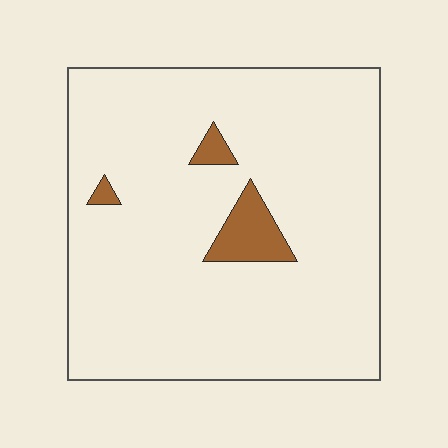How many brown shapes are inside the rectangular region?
3.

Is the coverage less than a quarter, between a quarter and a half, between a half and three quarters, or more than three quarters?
Less than a quarter.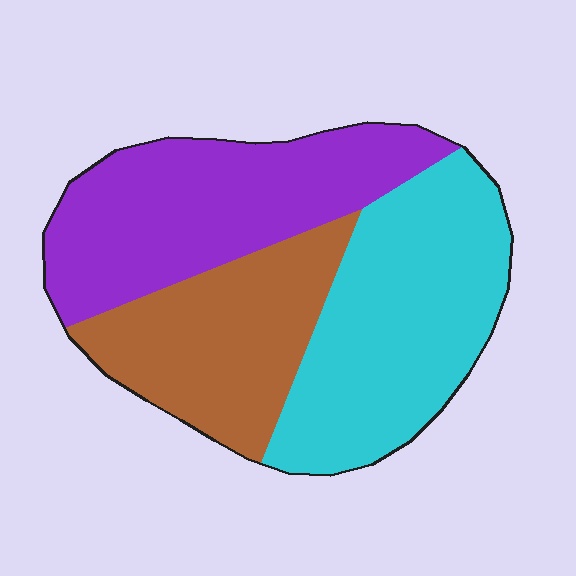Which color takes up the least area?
Brown, at roughly 25%.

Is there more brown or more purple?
Purple.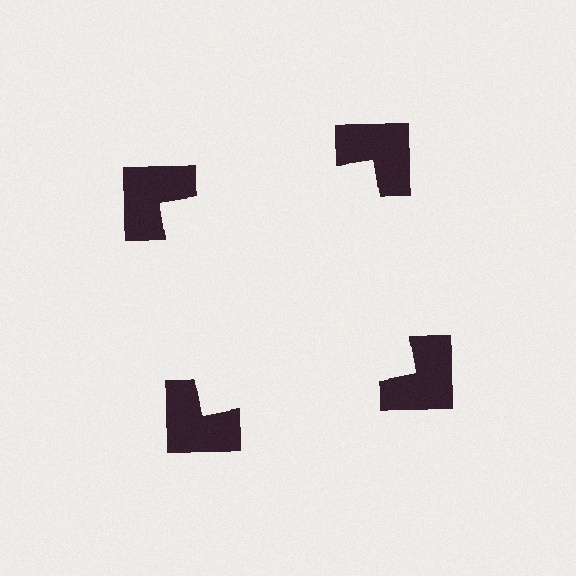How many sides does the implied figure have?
4 sides.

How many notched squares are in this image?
There are 4 — one at each vertex of the illusory square.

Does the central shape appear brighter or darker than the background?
It typically appears slightly brighter than the background, even though no actual brightness change is drawn.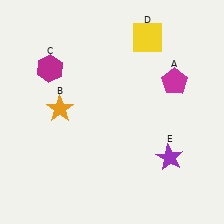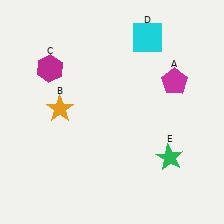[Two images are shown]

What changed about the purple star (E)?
In Image 1, E is purple. In Image 2, it changed to green.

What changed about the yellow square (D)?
In Image 1, D is yellow. In Image 2, it changed to cyan.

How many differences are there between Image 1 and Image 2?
There are 2 differences between the two images.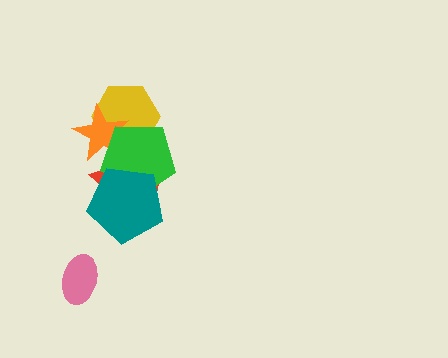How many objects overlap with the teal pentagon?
2 objects overlap with the teal pentagon.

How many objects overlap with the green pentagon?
4 objects overlap with the green pentagon.